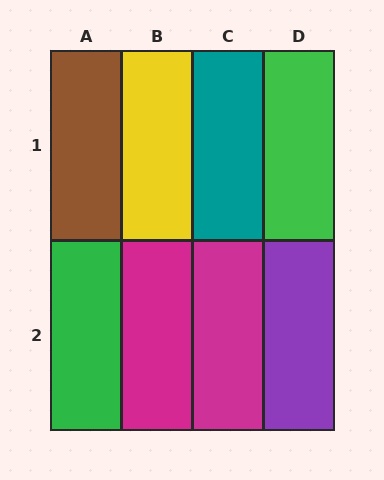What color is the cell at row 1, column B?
Yellow.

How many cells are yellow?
1 cell is yellow.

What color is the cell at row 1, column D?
Green.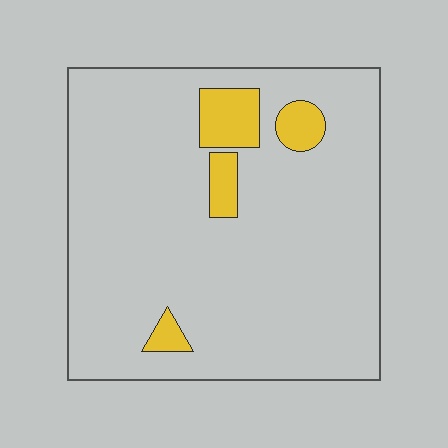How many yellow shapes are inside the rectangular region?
4.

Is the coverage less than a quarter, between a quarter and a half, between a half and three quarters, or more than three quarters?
Less than a quarter.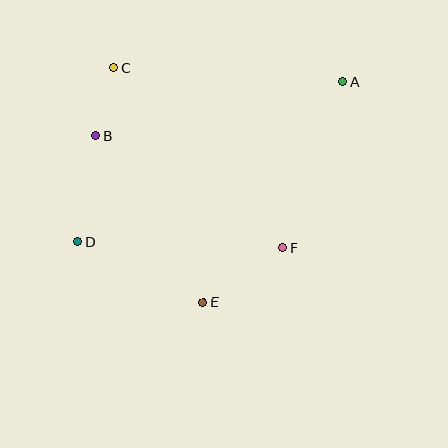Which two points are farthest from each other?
Points A and D are farthest from each other.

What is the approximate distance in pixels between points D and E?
The distance between D and E is approximately 140 pixels.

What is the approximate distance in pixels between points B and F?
The distance between B and F is approximately 218 pixels.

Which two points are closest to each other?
Points B and C are closest to each other.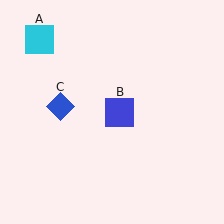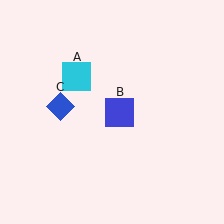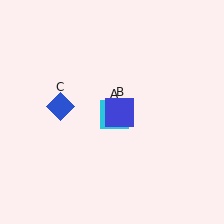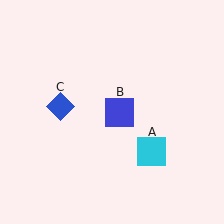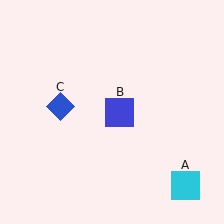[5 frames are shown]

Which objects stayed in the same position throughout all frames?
Blue square (object B) and blue diamond (object C) remained stationary.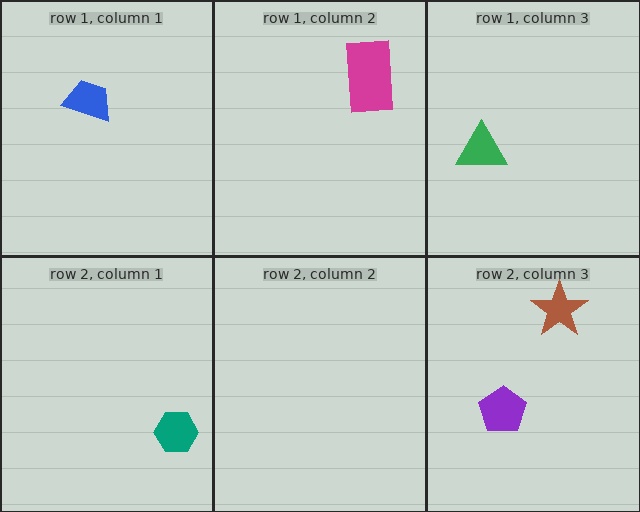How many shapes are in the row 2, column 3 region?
2.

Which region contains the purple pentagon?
The row 2, column 3 region.